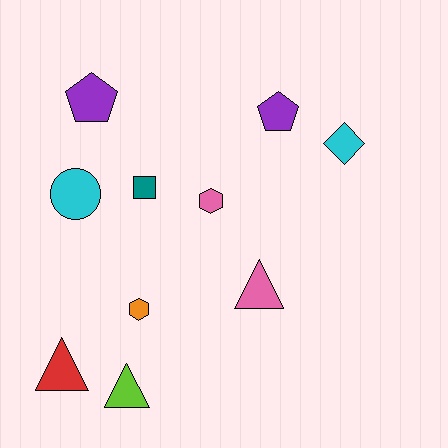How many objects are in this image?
There are 10 objects.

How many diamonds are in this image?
There is 1 diamond.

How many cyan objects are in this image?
There are 2 cyan objects.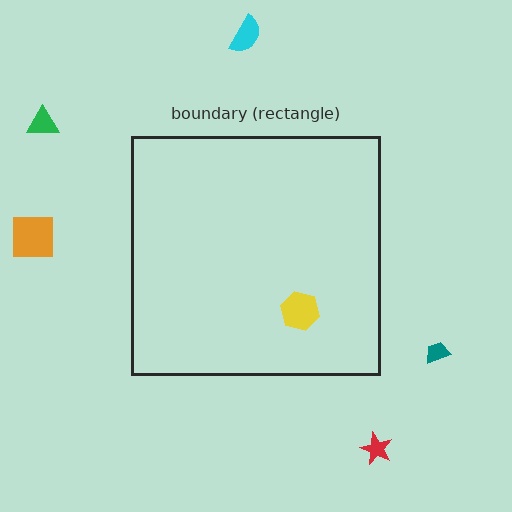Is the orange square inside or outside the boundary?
Outside.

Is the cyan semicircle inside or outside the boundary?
Outside.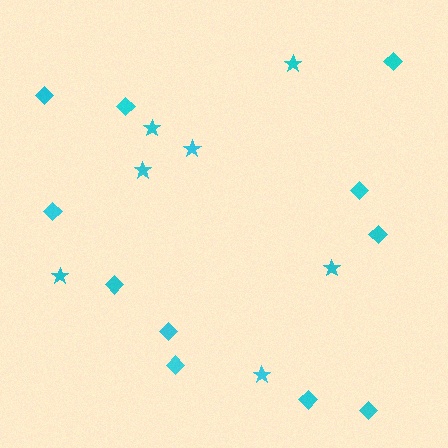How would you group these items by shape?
There are 2 groups: one group of diamonds (11) and one group of stars (7).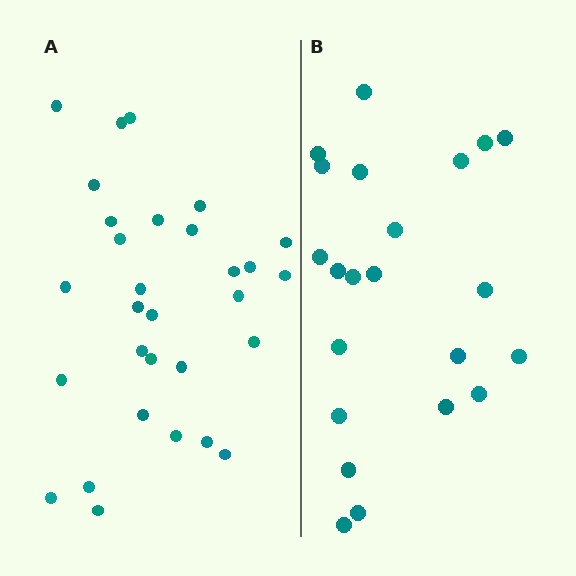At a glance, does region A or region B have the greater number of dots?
Region A (the left region) has more dots.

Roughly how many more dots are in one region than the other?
Region A has roughly 8 or so more dots than region B.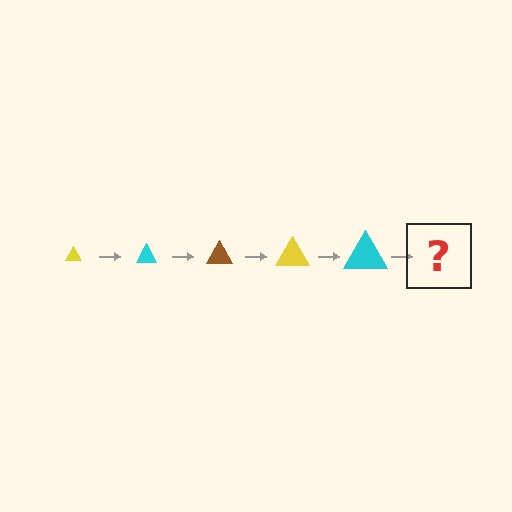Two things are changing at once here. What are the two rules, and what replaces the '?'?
The two rules are that the triangle grows larger each step and the color cycles through yellow, cyan, and brown. The '?' should be a brown triangle, larger than the previous one.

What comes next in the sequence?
The next element should be a brown triangle, larger than the previous one.